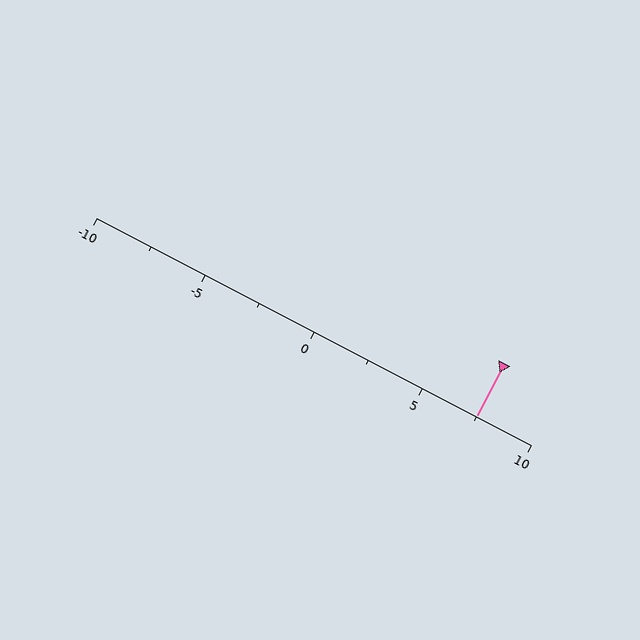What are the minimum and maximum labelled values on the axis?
The axis runs from -10 to 10.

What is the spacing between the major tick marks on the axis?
The major ticks are spaced 5 apart.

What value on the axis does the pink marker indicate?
The marker indicates approximately 7.5.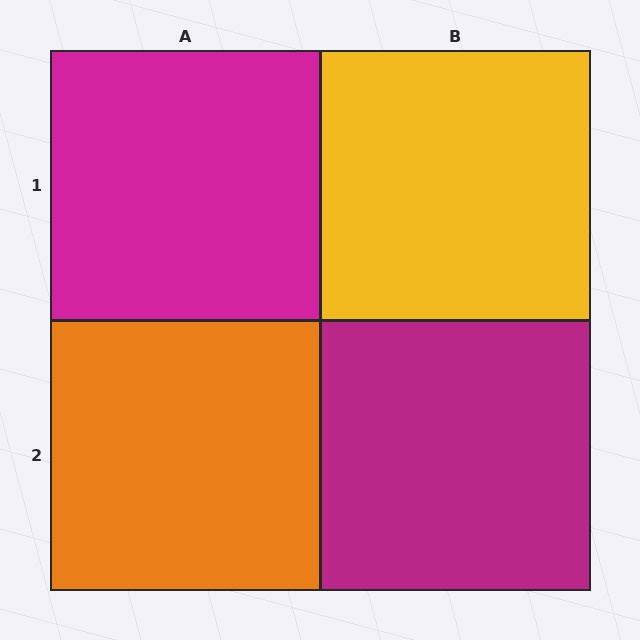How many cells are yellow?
1 cell is yellow.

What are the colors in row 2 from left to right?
Orange, magenta.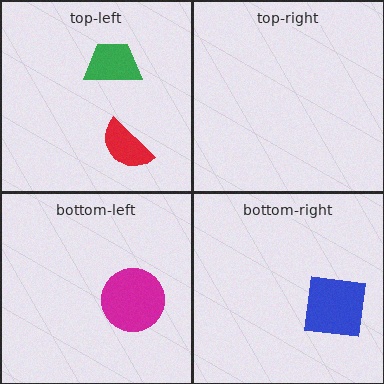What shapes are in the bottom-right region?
The blue square.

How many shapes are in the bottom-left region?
1.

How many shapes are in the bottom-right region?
1.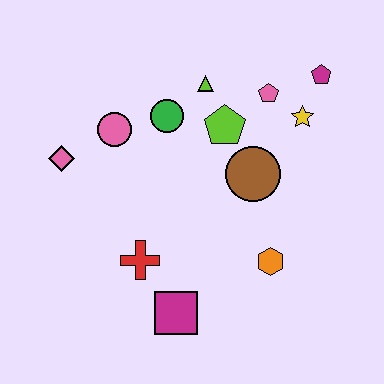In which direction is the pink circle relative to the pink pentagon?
The pink circle is to the left of the pink pentagon.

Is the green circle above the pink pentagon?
No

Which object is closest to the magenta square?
The red cross is closest to the magenta square.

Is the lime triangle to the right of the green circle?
Yes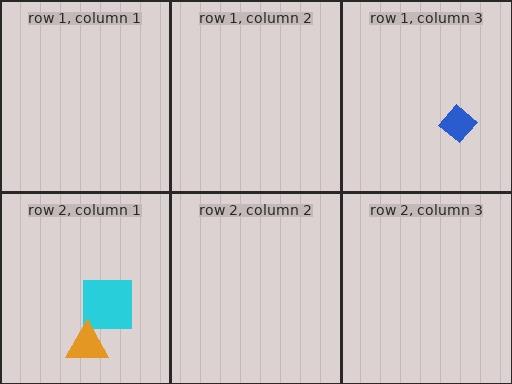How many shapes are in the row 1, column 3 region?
1.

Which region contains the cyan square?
The row 2, column 1 region.